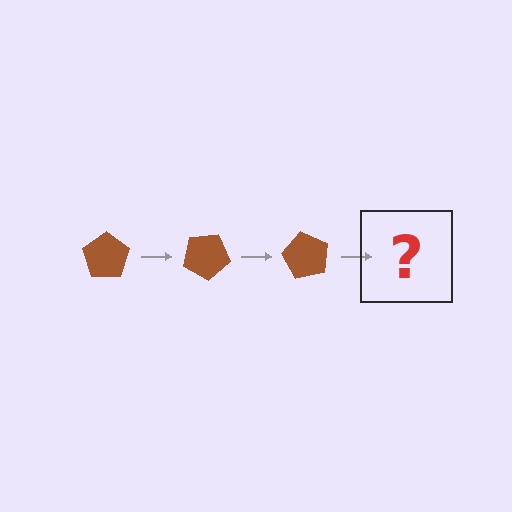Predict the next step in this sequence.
The next step is a brown pentagon rotated 90 degrees.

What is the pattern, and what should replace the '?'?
The pattern is that the pentagon rotates 30 degrees each step. The '?' should be a brown pentagon rotated 90 degrees.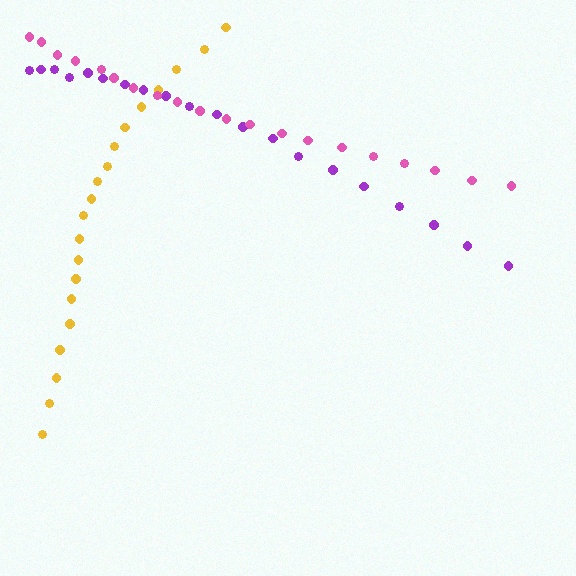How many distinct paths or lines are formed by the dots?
There are 3 distinct paths.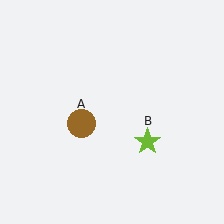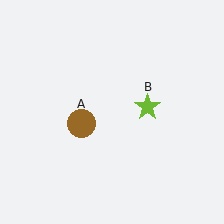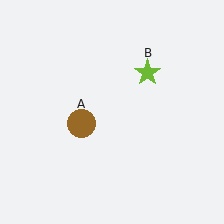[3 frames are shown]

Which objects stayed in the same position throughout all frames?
Brown circle (object A) remained stationary.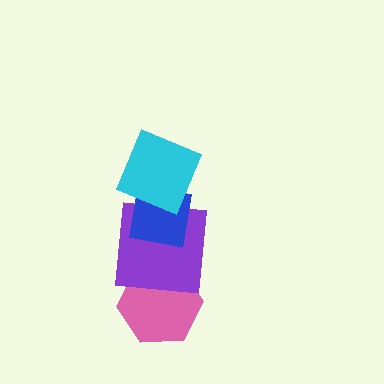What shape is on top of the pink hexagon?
The purple square is on top of the pink hexagon.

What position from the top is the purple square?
The purple square is 3rd from the top.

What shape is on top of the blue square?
The cyan square is on top of the blue square.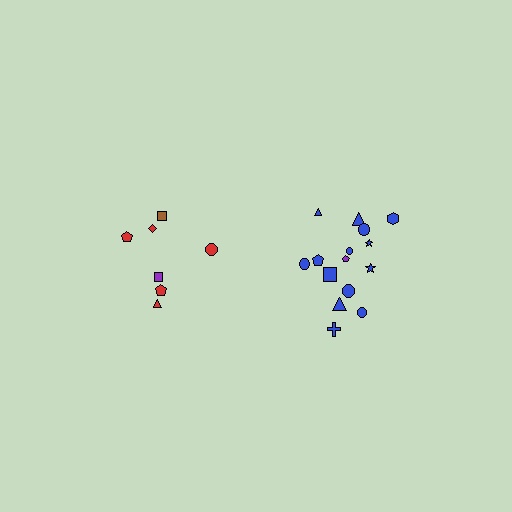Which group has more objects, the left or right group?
The right group.